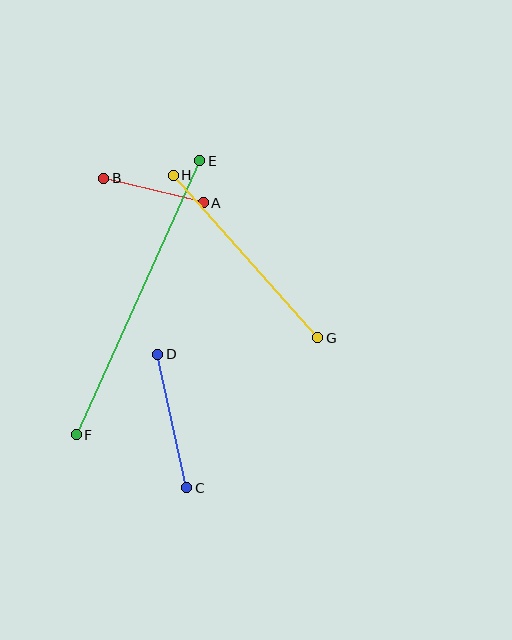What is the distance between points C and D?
The distance is approximately 136 pixels.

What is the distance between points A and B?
The distance is approximately 102 pixels.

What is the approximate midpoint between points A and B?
The midpoint is at approximately (153, 191) pixels.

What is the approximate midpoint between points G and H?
The midpoint is at approximately (246, 256) pixels.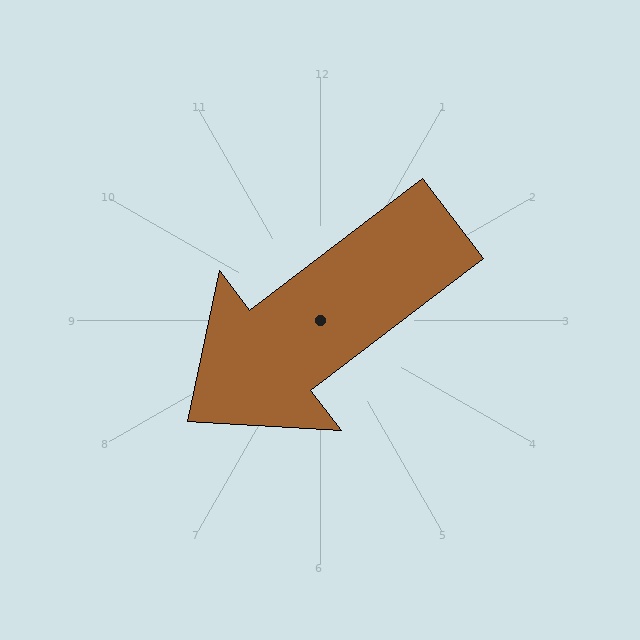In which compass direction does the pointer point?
Southwest.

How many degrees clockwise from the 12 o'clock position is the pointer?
Approximately 233 degrees.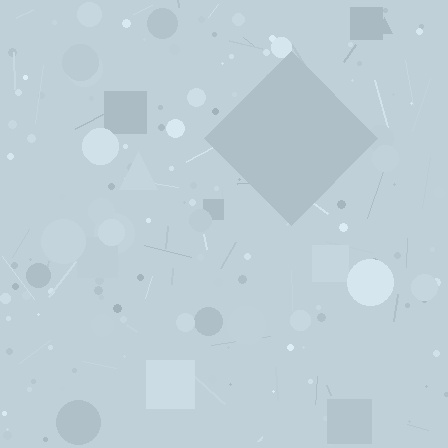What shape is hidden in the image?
A diamond is hidden in the image.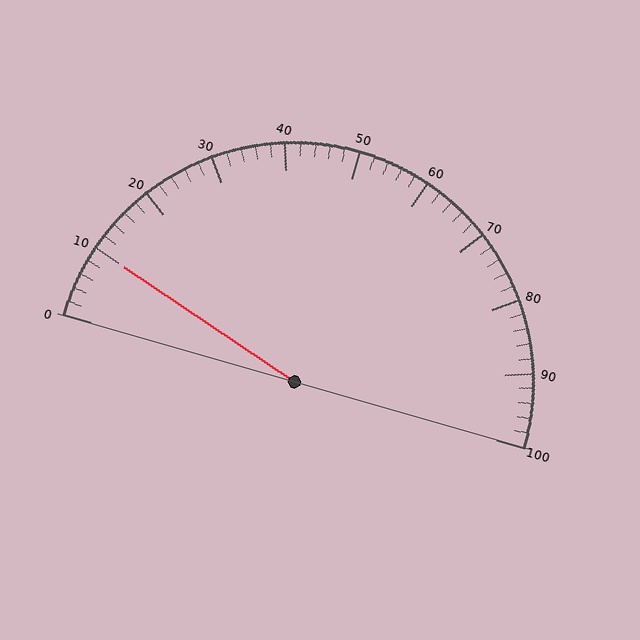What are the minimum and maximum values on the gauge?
The gauge ranges from 0 to 100.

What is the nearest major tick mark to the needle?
The nearest major tick mark is 10.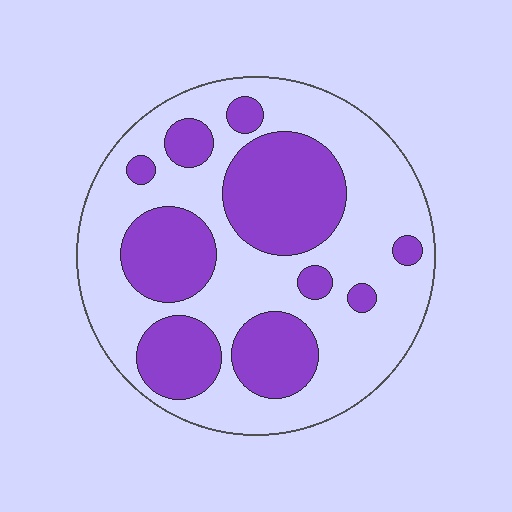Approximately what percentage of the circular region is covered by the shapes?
Approximately 35%.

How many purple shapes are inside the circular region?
10.